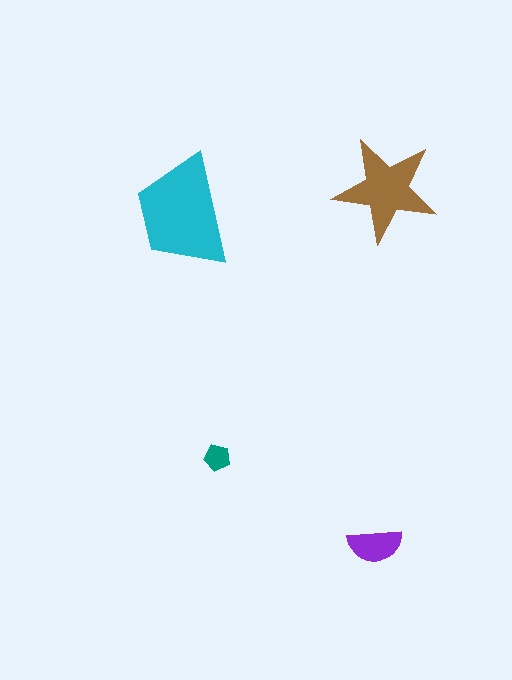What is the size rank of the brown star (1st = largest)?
2nd.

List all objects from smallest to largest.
The teal pentagon, the purple semicircle, the brown star, the cyan trapezoid.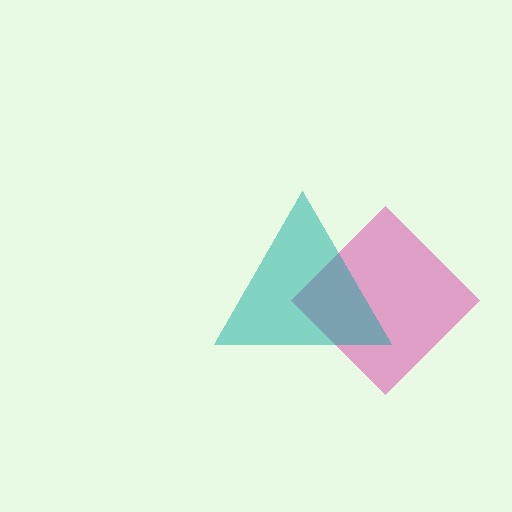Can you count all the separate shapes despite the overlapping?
Yes, there are 2 separate shapes.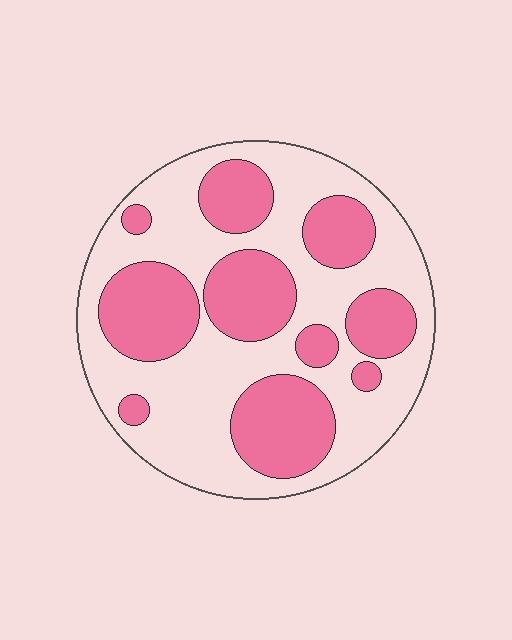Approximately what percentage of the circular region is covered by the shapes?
Approximately 40%.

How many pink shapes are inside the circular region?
10.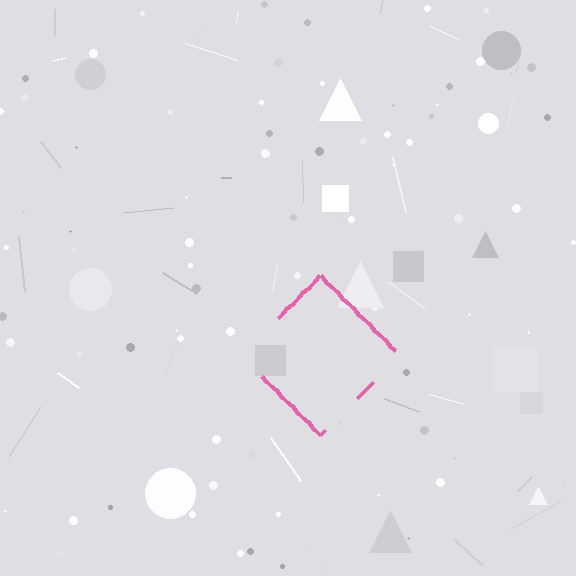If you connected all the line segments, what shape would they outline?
They would outline a diamond.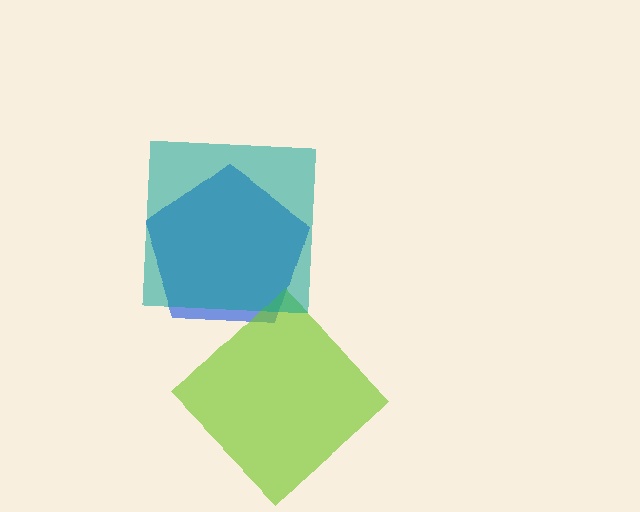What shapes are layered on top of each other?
The layered shapes are: a blue pentagon, a lime diamond, a teal square.